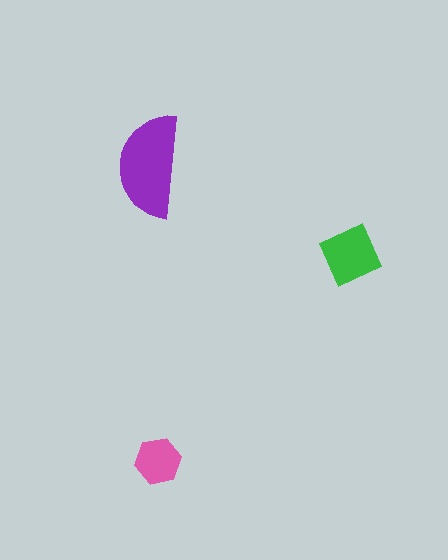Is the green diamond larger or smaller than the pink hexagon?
Larger.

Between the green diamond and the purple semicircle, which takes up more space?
The purple semicircle.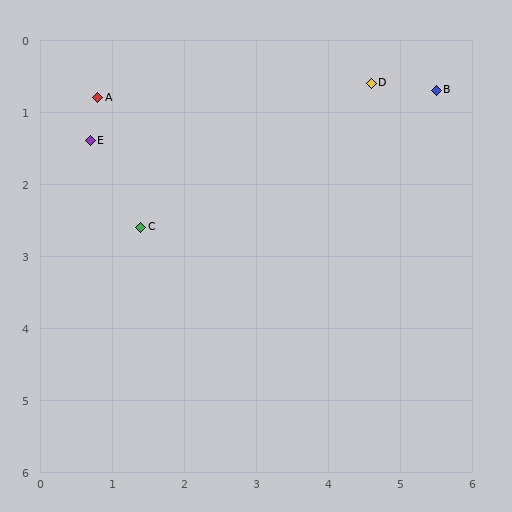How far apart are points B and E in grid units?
Points B and E are about 4.9 grid units apart.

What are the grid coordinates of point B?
Point B is at approximately (5.5, 0.7).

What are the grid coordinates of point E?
Point E is at approximately (0.7, 1.4).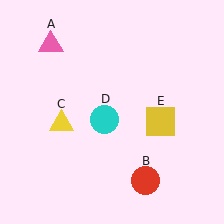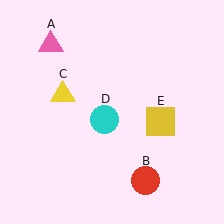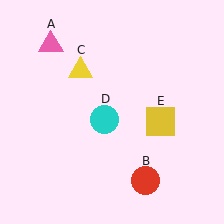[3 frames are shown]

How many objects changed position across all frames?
1 object changed position: yellow triangle (object C).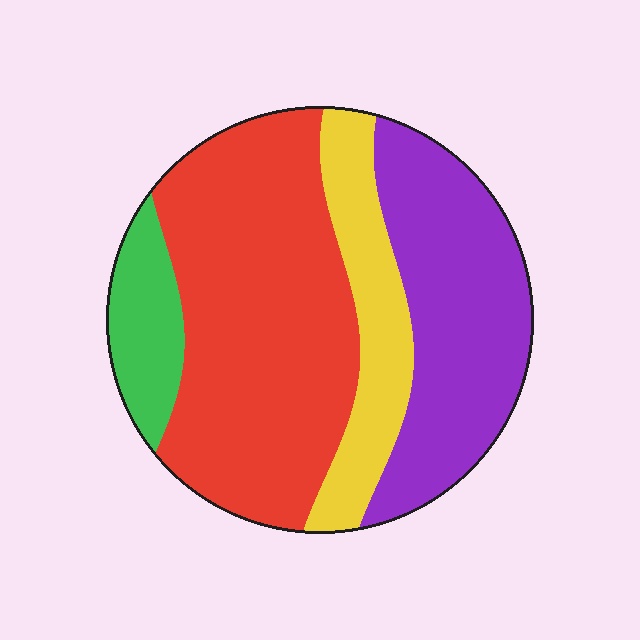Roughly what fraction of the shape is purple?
Purple covers roughly 30% of the shape.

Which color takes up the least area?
Green, at roughly 10%.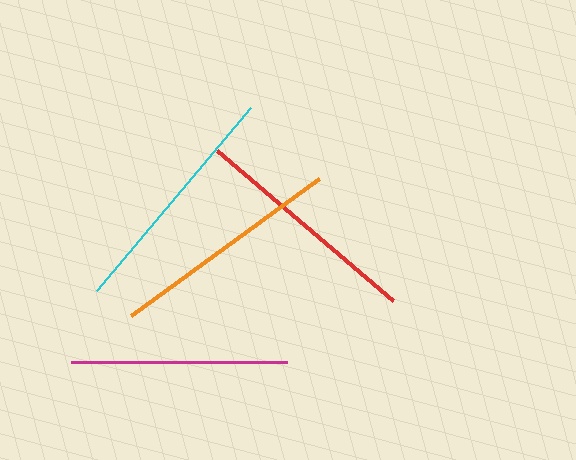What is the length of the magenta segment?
The magenta segment is approximately 217 pixels long.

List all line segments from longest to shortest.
From longest to shortest: cyan, orange, red, magenta.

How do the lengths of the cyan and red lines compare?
The cyan and red lines are approximately the same length.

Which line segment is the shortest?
The magenta line is the shortest at approximately 217 pixels.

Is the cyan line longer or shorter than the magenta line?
The cyan line is longer than the magenta line.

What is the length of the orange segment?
The orange segment is approximately 233 pixels long.